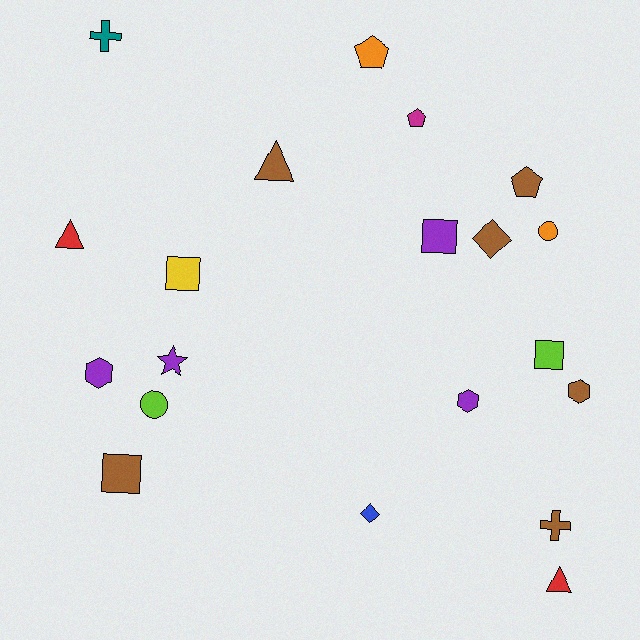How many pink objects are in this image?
There are no pink objects.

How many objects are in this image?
There are 20 objects.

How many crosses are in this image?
There are 2 crosses.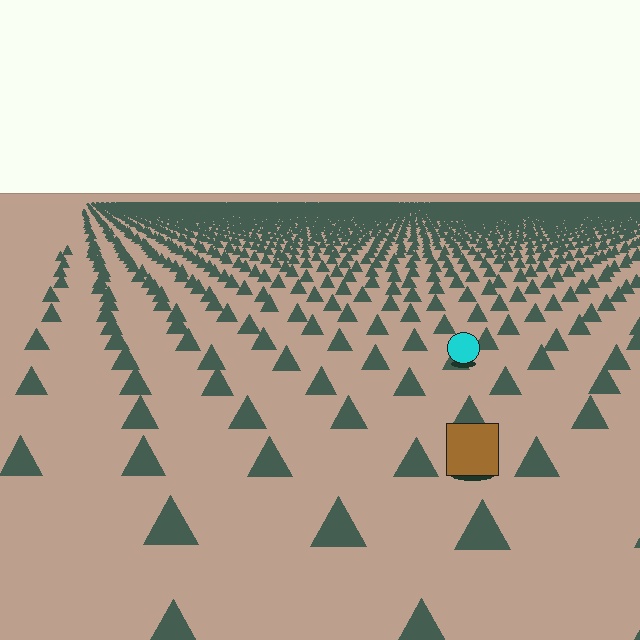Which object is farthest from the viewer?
The cyan circle is farthest from the viewer. It appears smaller and the ground texture around it is denser.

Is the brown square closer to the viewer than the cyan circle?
Yes. The brown square is closer — you can tell from the texture gradient: the ground texture is coarser near it.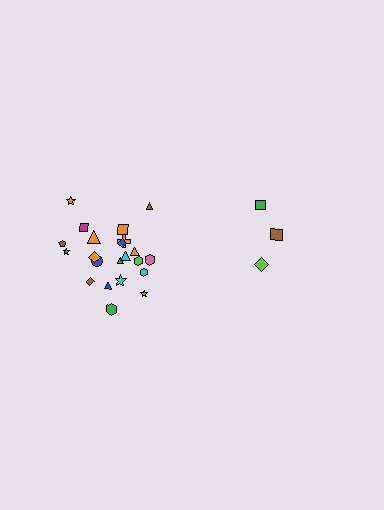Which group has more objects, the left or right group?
The left group.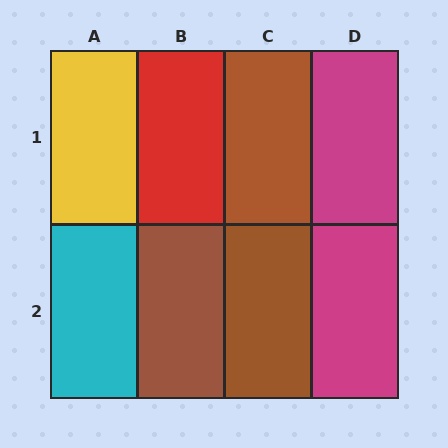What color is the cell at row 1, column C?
Brown.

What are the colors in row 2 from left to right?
Cyan, brown, brown, magenta.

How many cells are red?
1 cell is red.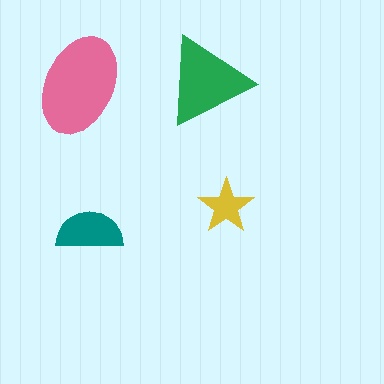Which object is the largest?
The pink ellipse.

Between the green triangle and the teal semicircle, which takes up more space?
The green triangle.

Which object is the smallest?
The yellow star.